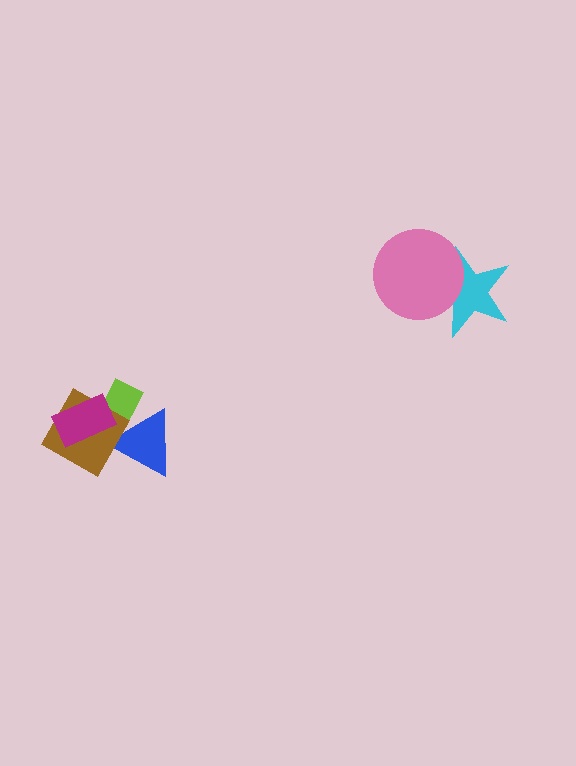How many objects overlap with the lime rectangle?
3 objects overlap with the lime rectangle.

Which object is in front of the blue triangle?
The brown diamond is in front of the blue triangle.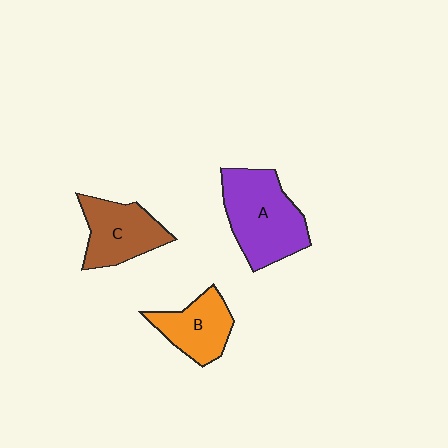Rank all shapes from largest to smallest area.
From largest to smallest: A (purple), C (brown), B (orange).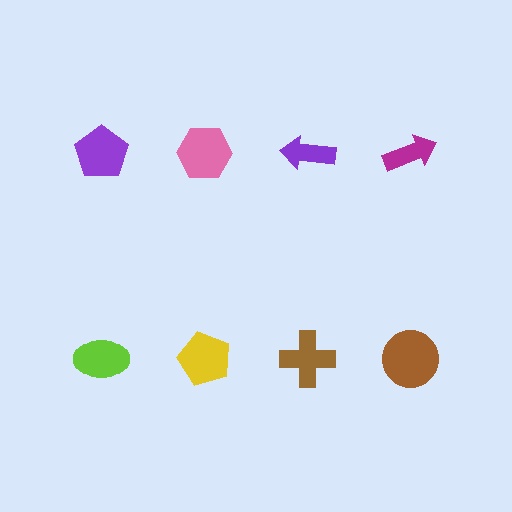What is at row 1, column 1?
A purple pentagon.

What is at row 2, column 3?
A brown cross.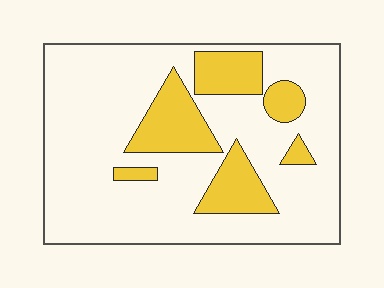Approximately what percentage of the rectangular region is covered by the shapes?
Approximately 20%.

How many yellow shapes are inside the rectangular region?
6.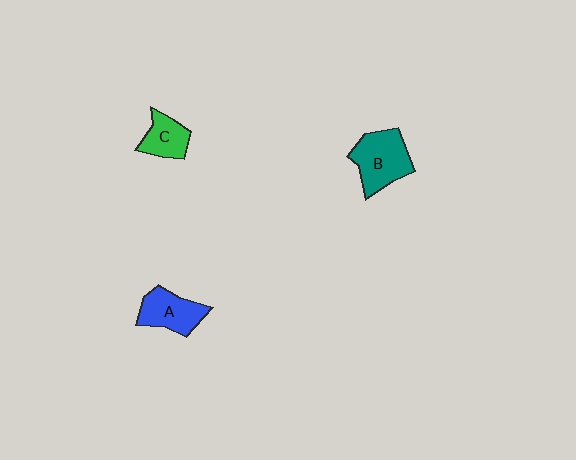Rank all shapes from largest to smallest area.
From largest to smallest: B (teal), A (blue), C (green).